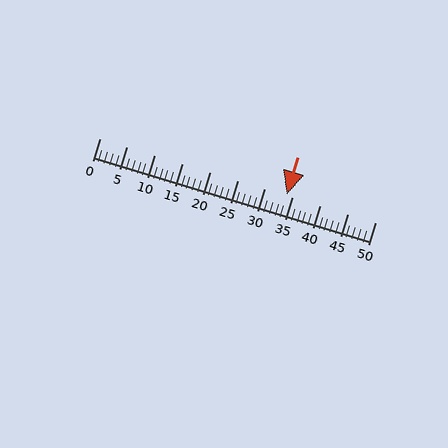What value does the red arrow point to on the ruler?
The red arrow points to approximately 34.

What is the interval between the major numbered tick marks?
The major tick marks are spaced 5 units apart.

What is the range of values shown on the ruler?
The ruler shows values from 0 to 50.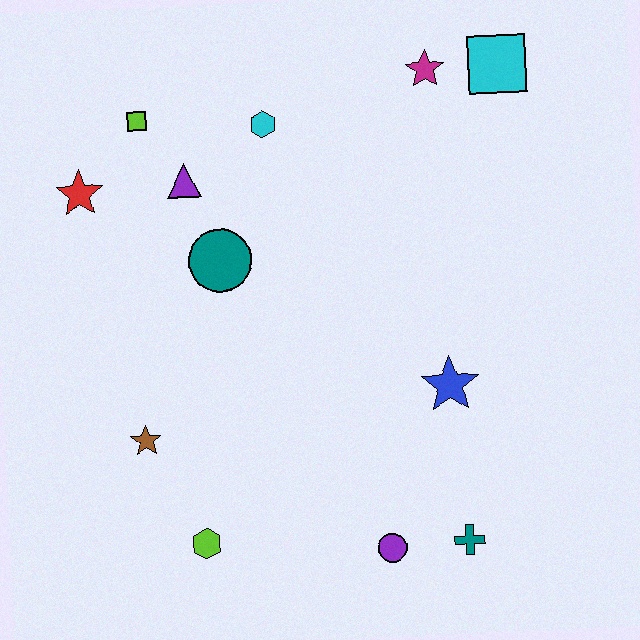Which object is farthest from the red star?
The teal cross is farthest from the red star.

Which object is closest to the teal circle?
The purple triangle is closest to the teal circle.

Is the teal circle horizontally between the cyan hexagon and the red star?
Yes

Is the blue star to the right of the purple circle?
Yes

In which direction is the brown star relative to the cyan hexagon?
The brown star is below the cyan hexagon.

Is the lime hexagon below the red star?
Yes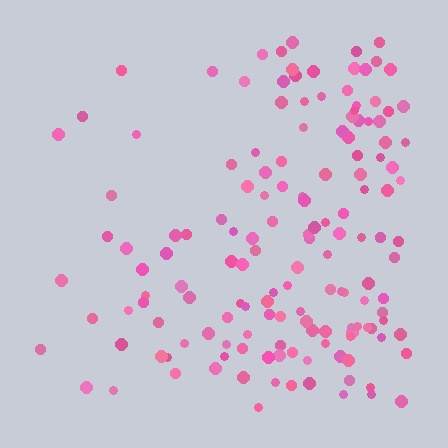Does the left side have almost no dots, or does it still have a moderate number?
Still a moderate number, just noticeably fewer than the right.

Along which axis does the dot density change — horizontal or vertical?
Horizontal.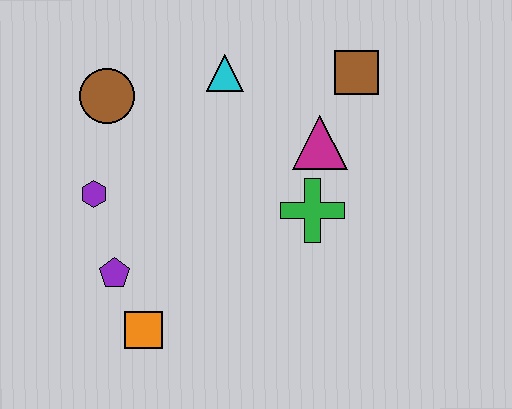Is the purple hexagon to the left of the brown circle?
Yes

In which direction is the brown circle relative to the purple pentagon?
The brown circle is above the purple pentagon.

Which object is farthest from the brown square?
The orange square is farthest from the brown square.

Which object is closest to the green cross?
The magenta triangle is closest to the green cross.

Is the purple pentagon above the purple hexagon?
No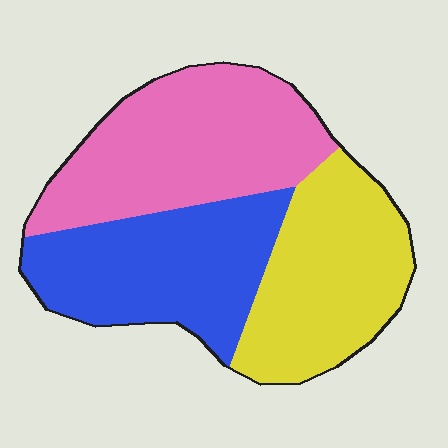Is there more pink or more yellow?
Pink.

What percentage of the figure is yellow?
Yellow takes up about one third (1/3) of the figure.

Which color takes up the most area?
Pink, at roughly 35%.